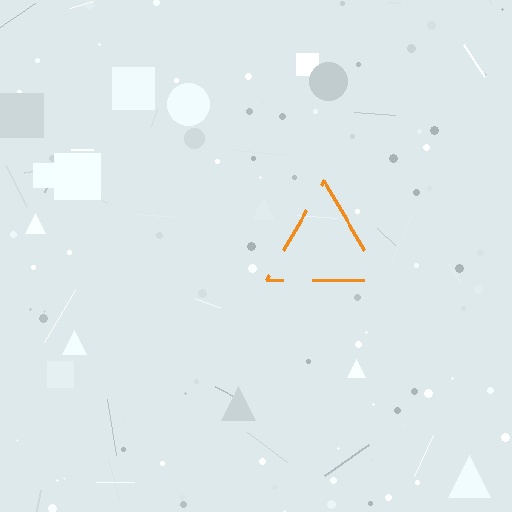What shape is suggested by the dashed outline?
The dashed outline suggests a triangle.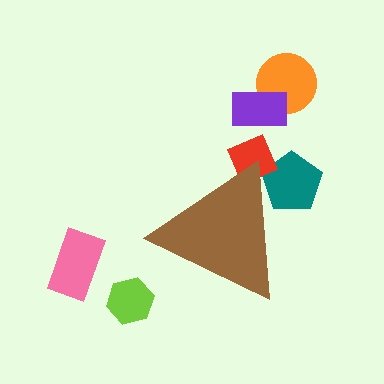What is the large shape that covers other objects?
A brown triangle.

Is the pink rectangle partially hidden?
No, the pink rectangle is fully visible.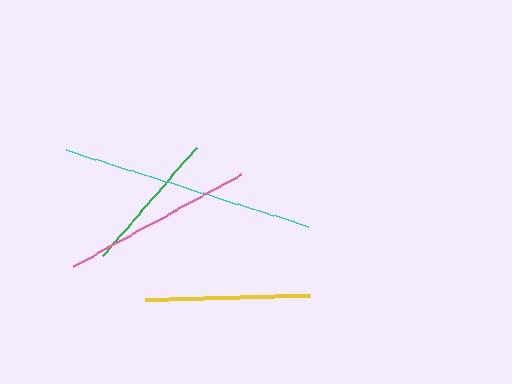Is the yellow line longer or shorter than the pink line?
The pink line is longer than the yellow line.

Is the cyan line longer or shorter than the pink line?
The cyan line is longer than the pink line.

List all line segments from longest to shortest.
From longest to shortest: cyan, pink, yellow, green.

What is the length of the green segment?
The green segment is approximately 144 pixels long.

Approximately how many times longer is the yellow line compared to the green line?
The yellow line is approximately 1.1 times the length of the green line.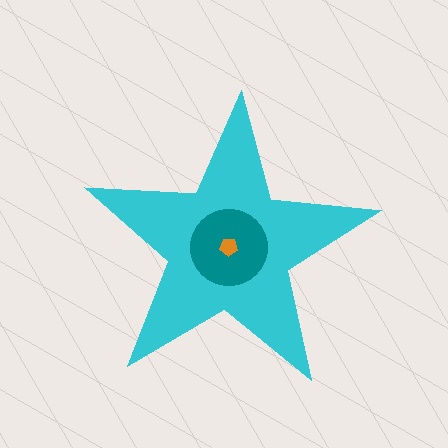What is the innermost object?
The orange pentagon.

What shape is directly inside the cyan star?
The teal circle.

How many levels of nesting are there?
3.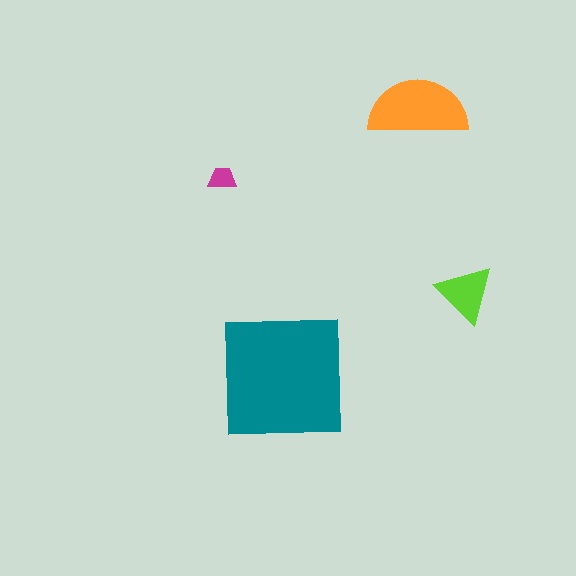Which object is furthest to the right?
The lime triangle is rightmost.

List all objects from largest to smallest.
The teal square, the orange semicircle, the lime triangle, the magenta trapezoid.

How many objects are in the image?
There are 4 objects in the image.